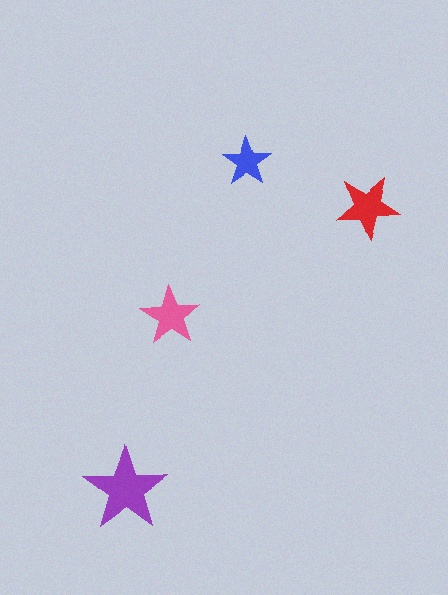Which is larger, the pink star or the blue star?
The pink one.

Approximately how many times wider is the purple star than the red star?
About 1.5 times wider.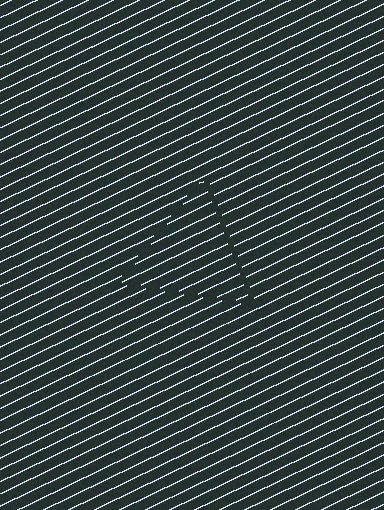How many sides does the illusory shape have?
3 sides — the line-ends trace a triangle.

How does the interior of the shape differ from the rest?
The interior of the shape contains the same grating, shifted by half a period — the contour is defined by the phase discontinuity where line-ends from the inner and outer gratings abut.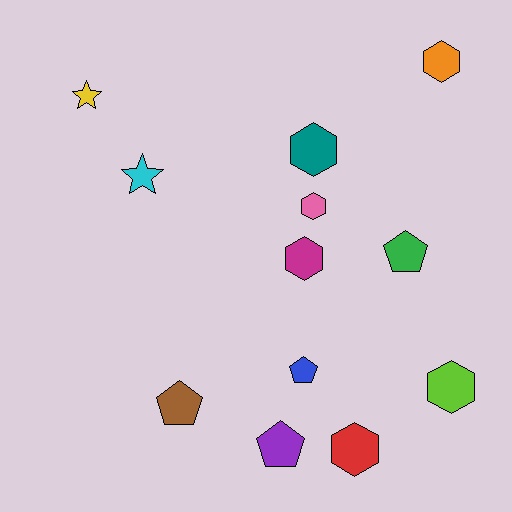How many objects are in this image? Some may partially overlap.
There are 12 objects.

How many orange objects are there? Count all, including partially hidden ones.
There is 1 orange object.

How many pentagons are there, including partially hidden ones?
There are 4 pentagons.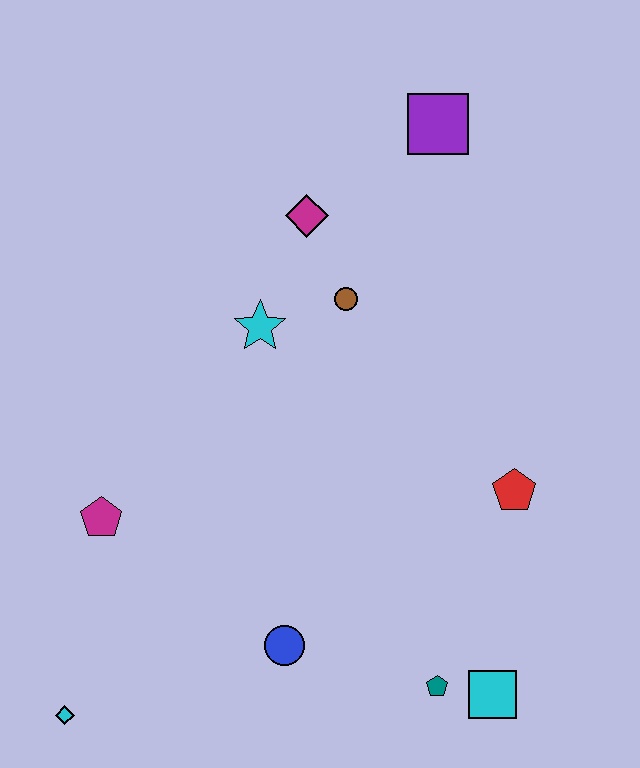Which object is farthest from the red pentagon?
The cyan diamond is farthest from the red pentagon.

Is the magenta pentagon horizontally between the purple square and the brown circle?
No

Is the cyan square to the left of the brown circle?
No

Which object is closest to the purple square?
The magenta diamond is closest to the purple square.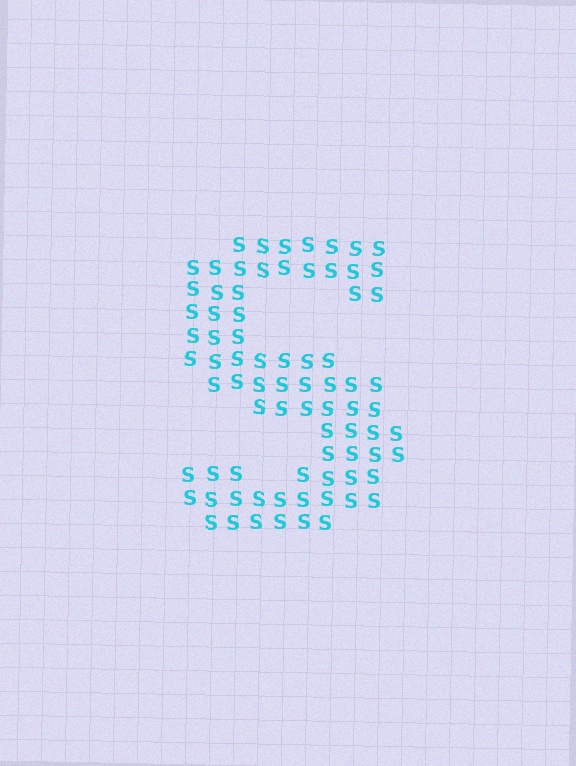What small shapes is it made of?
It is made of small letter S's.